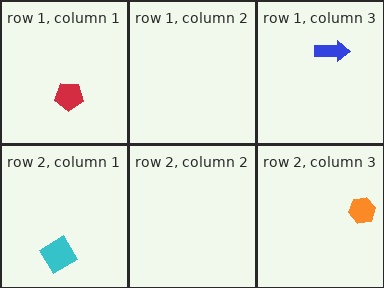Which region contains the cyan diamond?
The row 2, column 1 region.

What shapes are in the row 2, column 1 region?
The cyan diamond.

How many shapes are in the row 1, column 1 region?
1.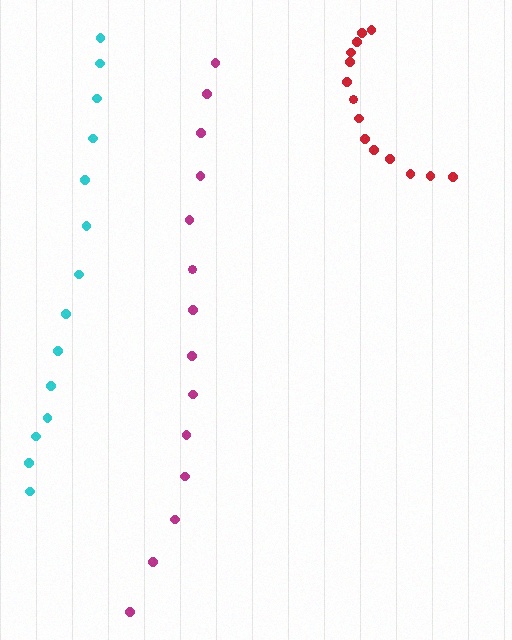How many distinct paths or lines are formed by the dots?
There are 3 distinct paths.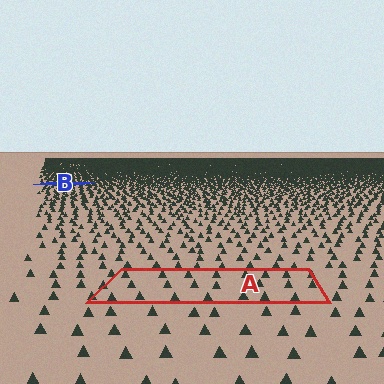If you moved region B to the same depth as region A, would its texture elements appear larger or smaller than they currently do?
They would appear larger. At a closer depth, the same texture elements are projected at a bigger on-screen size.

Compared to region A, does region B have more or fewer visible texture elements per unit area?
Region B has more texture elements per unit area — they are packed more densely because it is farther away.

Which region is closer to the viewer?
Region A is closer. The texture elements there are larger and more spread out.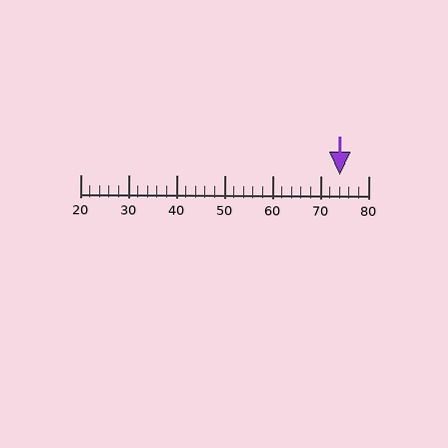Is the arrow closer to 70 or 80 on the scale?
The arrow is closer to 70.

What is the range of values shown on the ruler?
The ruler shows values from 20 to 80.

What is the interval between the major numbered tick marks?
The major tick marks are spaced 10 units apart.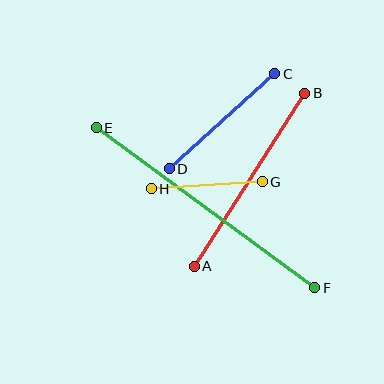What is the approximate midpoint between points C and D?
The midpoint is at approximately (222, 121) pixels.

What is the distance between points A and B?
The distance is approximately 205 pixels.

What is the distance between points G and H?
The distance is approximately 111 pixels.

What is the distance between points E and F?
The distance is approximately 271 pixels.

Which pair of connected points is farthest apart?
Points E and F are farthest apart.